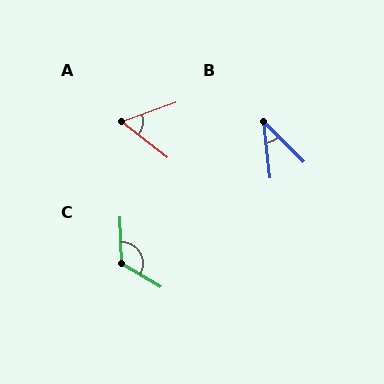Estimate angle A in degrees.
Approximately 57 degrees.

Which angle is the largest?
C, at approximately 123 degrees.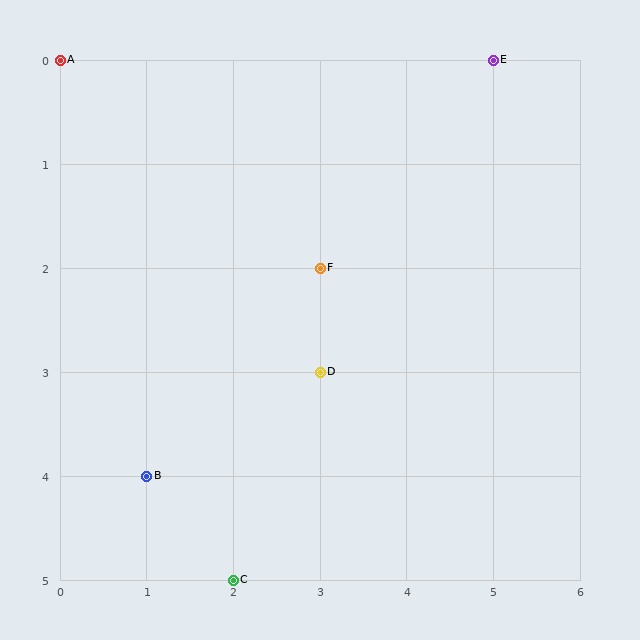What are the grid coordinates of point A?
Point A is at grid coordinates (0, 0).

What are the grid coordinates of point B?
Point B is at grid coordinates (1, 4).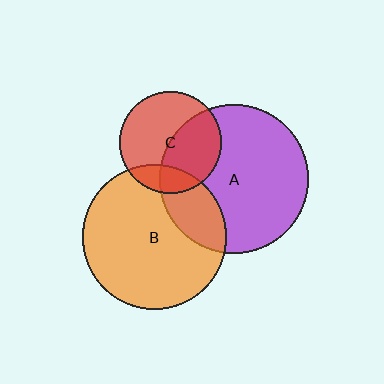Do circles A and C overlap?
Yes.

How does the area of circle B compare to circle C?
Approximately 2.0 times.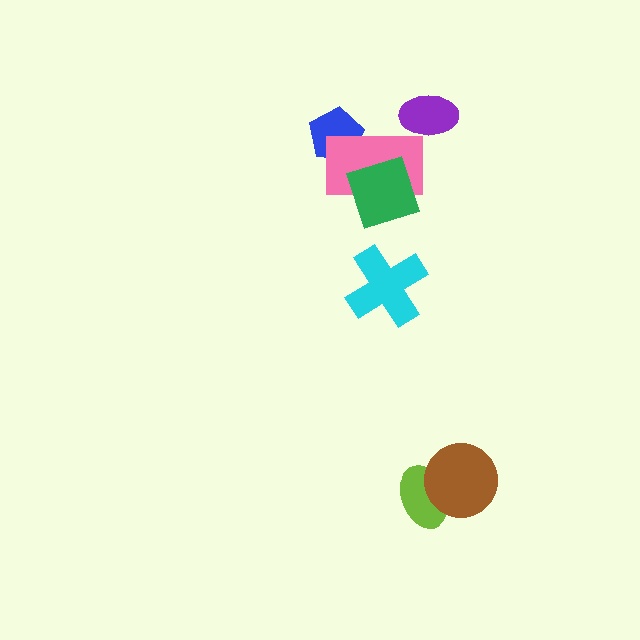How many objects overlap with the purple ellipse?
0 objects overlap with the purple ellipse.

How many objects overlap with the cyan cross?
0 objects overlap with the cyan cross.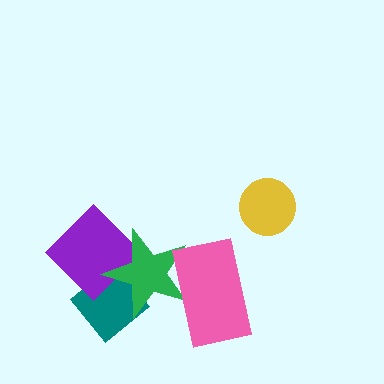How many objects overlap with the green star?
3 objects overlap with the green star.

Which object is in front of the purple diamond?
The green star is in front of the purple diamond.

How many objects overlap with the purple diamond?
2 objects overlap with the purple diamond.